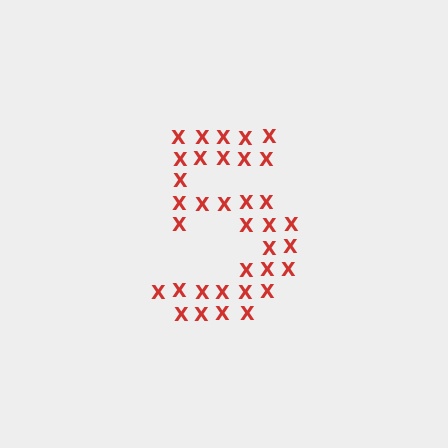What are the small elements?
The small elements are letter X's.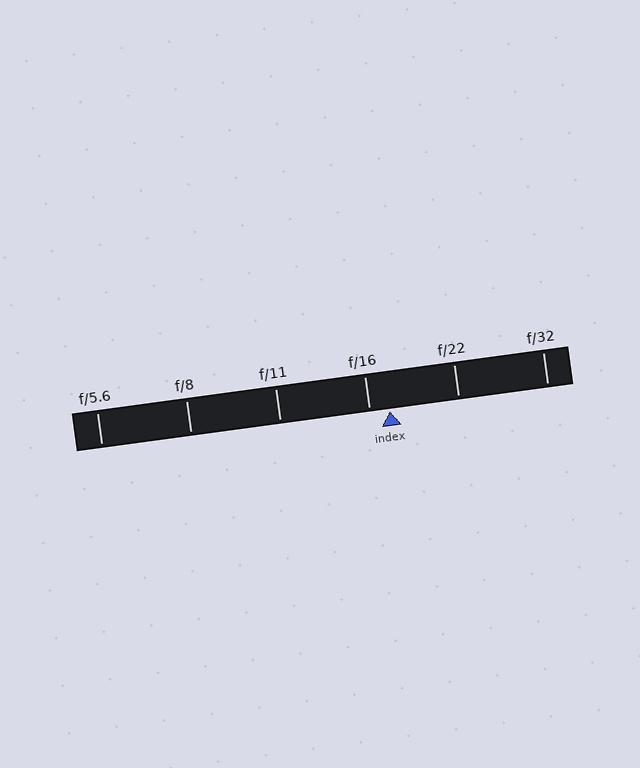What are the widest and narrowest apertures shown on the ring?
The widest aperture shown is f/5.6 and the narrowest is f/32.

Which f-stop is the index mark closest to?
The index mark is closest to f/16.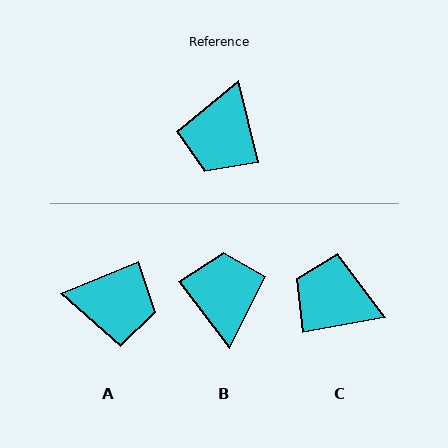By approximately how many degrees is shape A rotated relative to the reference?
Approximately 99 degrees counter-clockwise.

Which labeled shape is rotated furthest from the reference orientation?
B, about 156 degrees away.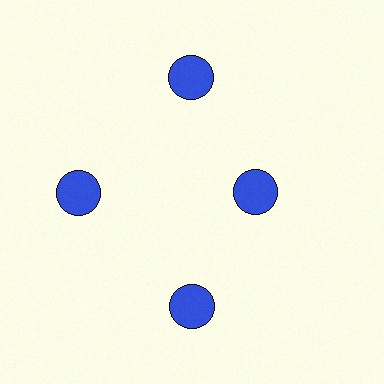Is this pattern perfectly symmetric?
No. The 4 blue circles are arranged in a ring, but one element near the 3 o'clock position is pulled inward toward the center, breaking the 4-fold rotational symmetry.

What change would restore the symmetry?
The symmetry would be restored by moving it outward, back onto the ring so that all 4 circles sit at equal angles and equal distance from the center.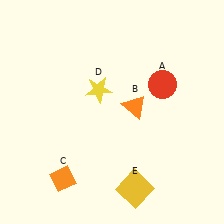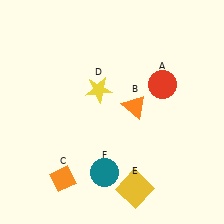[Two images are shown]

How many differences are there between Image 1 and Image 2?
There is 1 difference between the two images.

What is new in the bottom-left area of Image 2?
A teal circle (F) was added in the bottom-left area of Image 2.